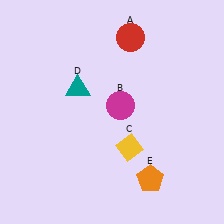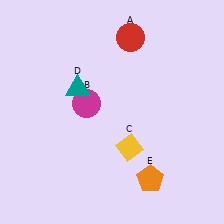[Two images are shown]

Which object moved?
The magenta circle (B) moved left.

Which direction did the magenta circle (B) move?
The magenta circle (B) moved left.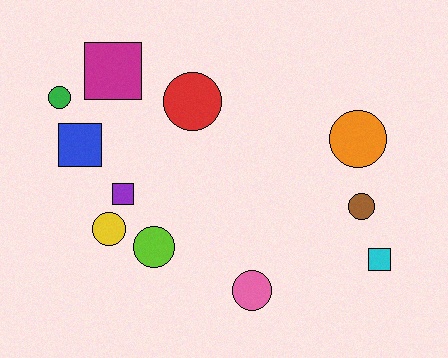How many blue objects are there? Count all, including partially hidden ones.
There is 1 blue object.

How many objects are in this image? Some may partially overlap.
There are 11 objects.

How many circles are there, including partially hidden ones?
There are 7 circles.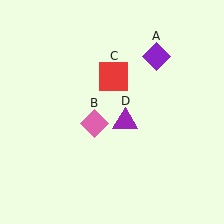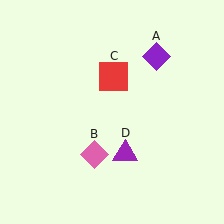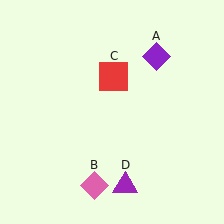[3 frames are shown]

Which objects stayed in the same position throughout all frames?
Purple diamond (object A) and red square (object C) remained stationary.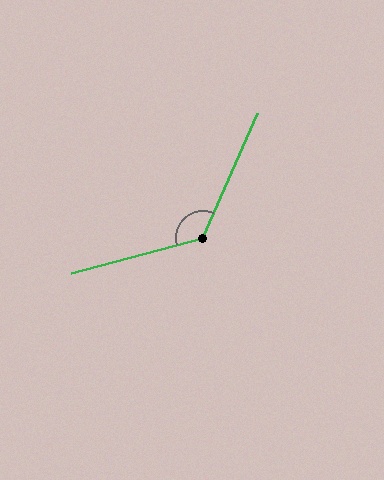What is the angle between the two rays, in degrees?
Approximately 129 degrees.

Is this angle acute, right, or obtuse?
It is obtuse.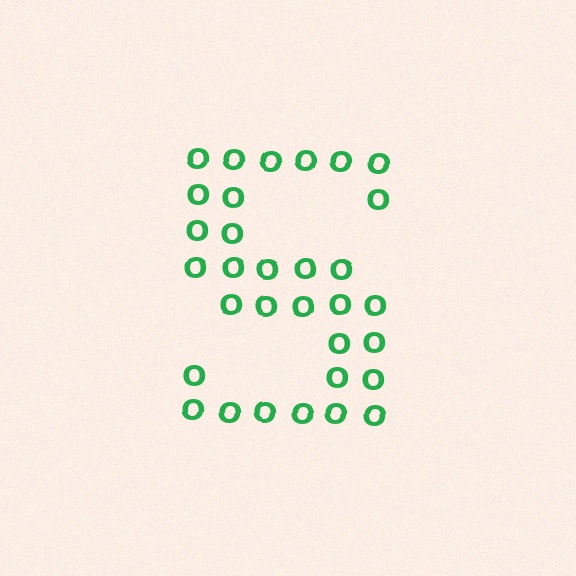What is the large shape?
The large shape is the letter S.